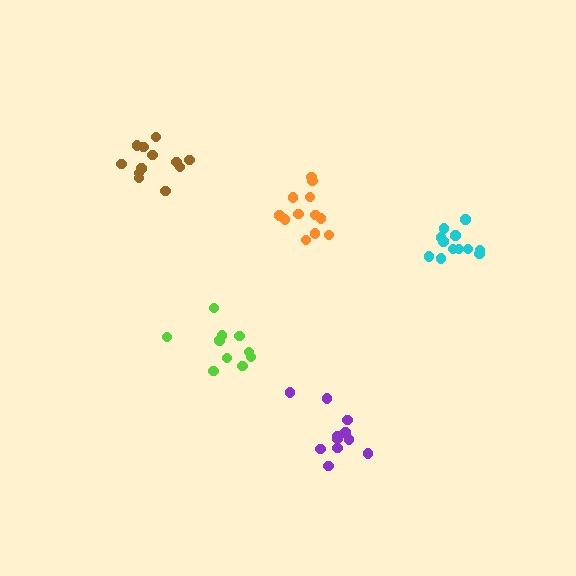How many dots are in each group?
Group 1: 10 dots, Group 2: 12 dots, Group 3: 11 dots, Group 4: 12 dots, Group 5: 12 dots (57 total).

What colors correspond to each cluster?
The clusters are colored: lime, brown, purple, cyan, orange.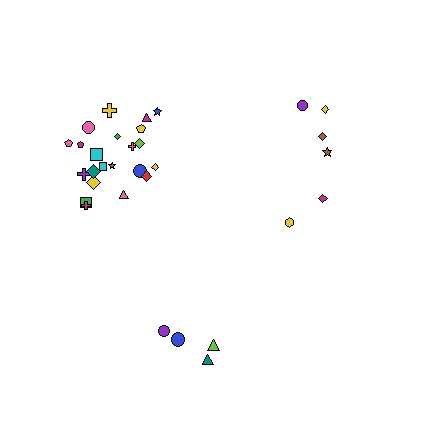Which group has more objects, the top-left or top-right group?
The top-left group.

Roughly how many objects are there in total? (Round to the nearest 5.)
Roughly 30 objects in total.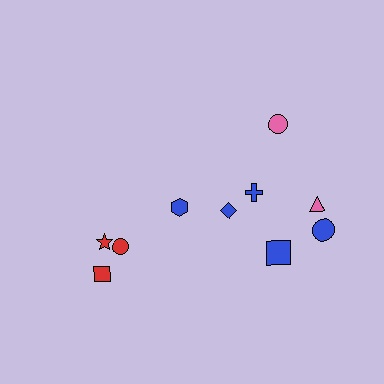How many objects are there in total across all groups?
There are 10 objects.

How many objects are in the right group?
There are 7 objects.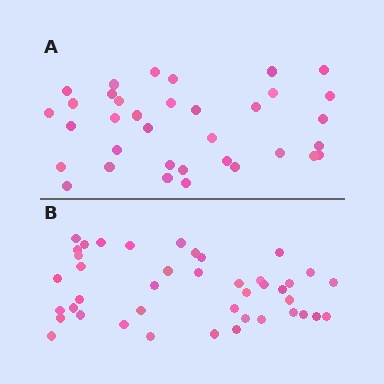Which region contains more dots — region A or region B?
Region B (the bottom region) has more dots.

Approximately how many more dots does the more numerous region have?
Region B has roughly 8 or so more dots than region A.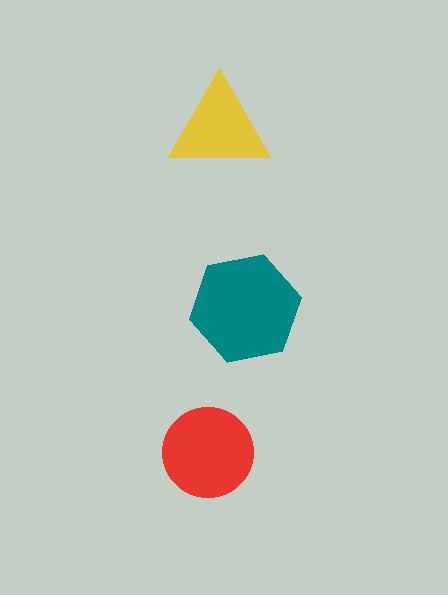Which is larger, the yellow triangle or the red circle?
The red circle.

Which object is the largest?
The teal hexagon.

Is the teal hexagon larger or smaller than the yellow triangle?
Larger.